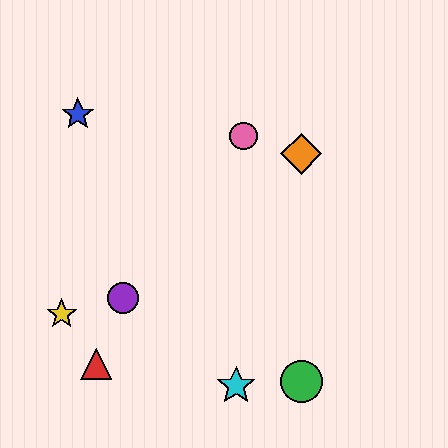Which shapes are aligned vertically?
The green circle, the orange diamond are aligned vertically.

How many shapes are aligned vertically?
2 shapes (the green circle, the orange diamond) are aligned vertically.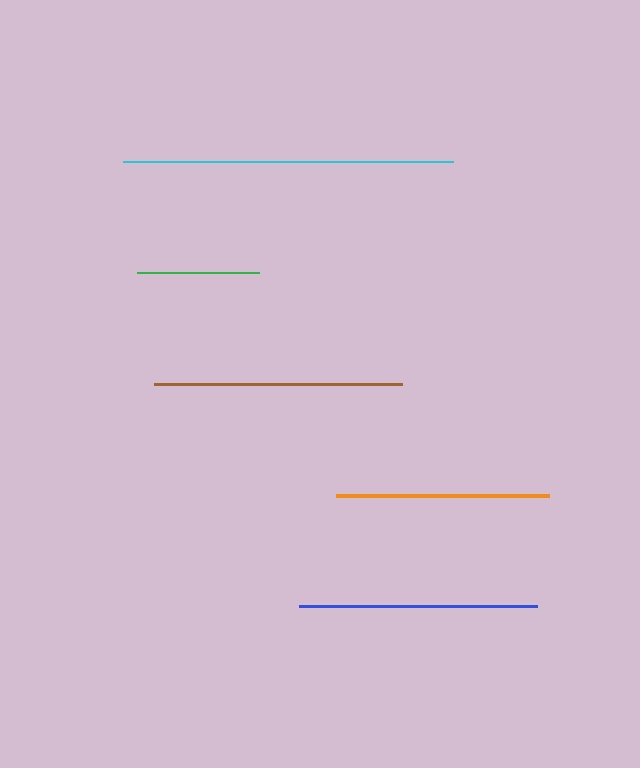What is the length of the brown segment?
The brown segment is approximately 248 pixels long.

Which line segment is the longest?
The cyan line is the longest at approximately 330 pixels.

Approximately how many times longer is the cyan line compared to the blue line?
The cyan line is approximately 1.4 times the length of the blue line.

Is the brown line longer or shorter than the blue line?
The brown line is longer than the blue line.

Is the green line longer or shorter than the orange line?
The orange line is longer than the green line.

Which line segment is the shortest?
The green line is the shortest at approximately 122 pixels.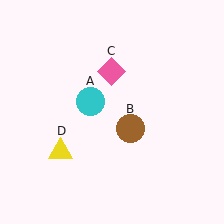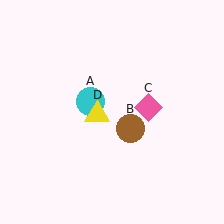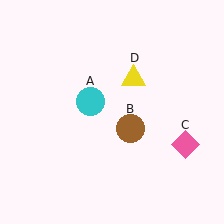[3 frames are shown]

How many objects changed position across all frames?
2 objects changed position: pink diamond (object C), yellow triangle (object D).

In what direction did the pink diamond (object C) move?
The pink diamond (object C) moved down and to the right.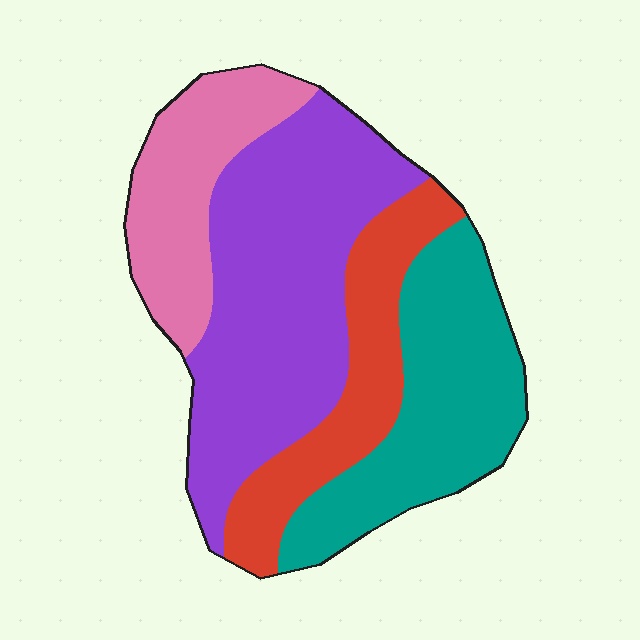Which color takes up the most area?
Purple, at roughly 40%.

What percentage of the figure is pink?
Pink takes up about one sixth (1/6) of the figure.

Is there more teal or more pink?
Teal.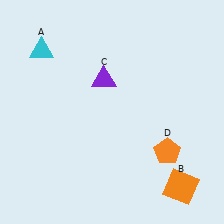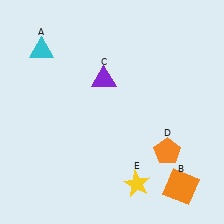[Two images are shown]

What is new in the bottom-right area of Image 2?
A yellow star (E) was added in the bottom-right area of Image 2.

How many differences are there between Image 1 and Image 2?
There is 1 difference between the two images.